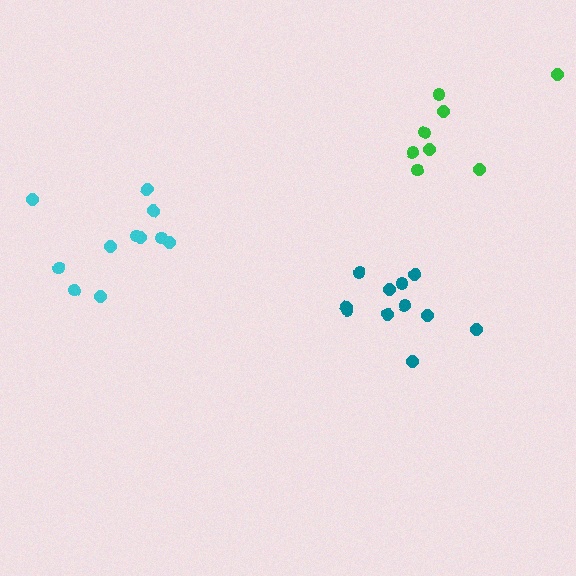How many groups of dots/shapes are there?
There are 3 groups.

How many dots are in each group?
Group 1: 11 dots, Group 2: 11 dots, Group 3: 8 dots (30 total).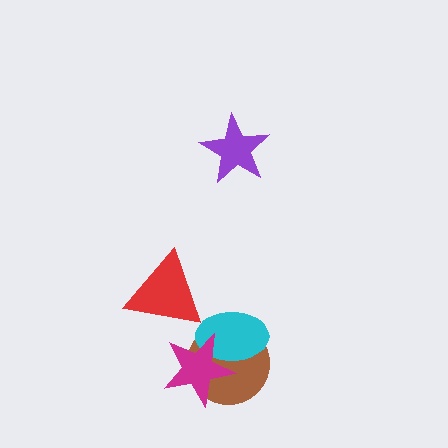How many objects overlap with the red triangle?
0 objects overlap with the red triangle.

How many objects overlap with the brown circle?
2 objects overlap with the brown circle.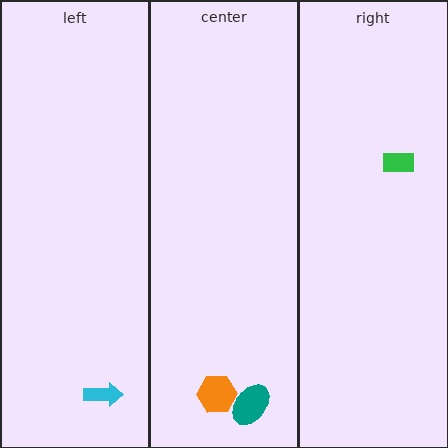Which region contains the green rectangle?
The right region.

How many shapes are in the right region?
1.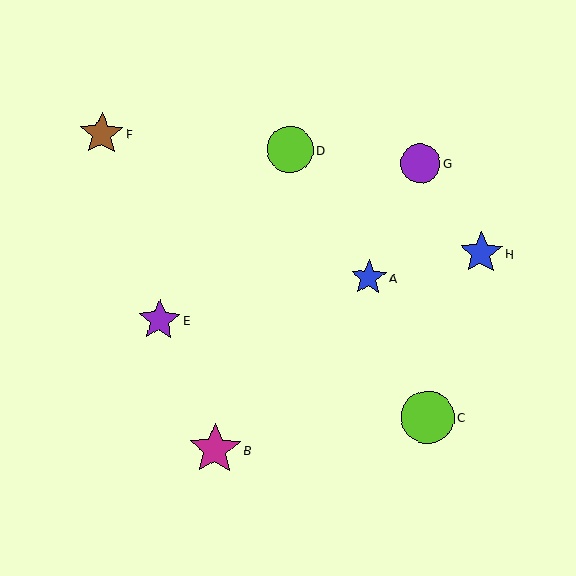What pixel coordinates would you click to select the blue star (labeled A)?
Click at (369, 278) to select the blue star A.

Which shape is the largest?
The lime circle (labeled C) is the largest.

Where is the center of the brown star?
The center of the brown star is at (102, 134).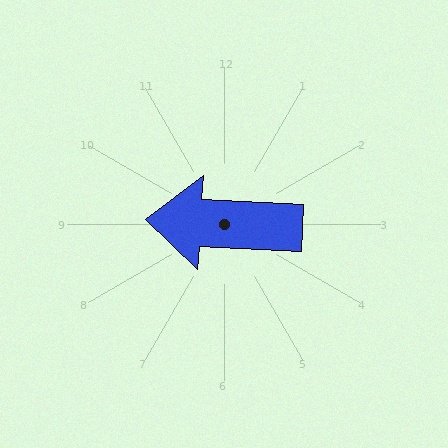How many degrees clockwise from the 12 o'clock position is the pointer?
Approximately 273 degrees.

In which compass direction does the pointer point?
West.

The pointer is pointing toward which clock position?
Roughly 9 o'clock.